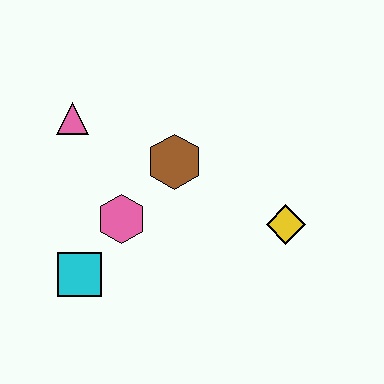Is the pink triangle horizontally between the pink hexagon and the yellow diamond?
No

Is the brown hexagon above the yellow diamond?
Yes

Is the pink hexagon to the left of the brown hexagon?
Yes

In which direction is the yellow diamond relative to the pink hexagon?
The yellow diamond is to the right of the pink hexagon.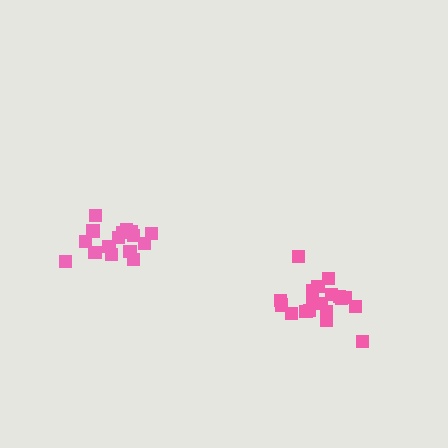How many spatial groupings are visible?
There are 2 spatial groupings.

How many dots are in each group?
Group 1: 19 dots, Group 2: 16 dots (35 total).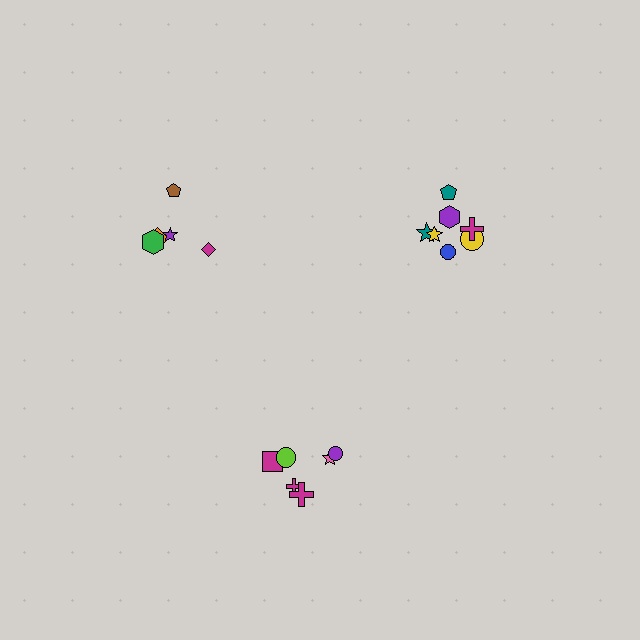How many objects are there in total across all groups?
There are 18 objects.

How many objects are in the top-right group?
There are 7 objects.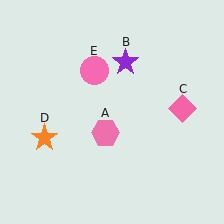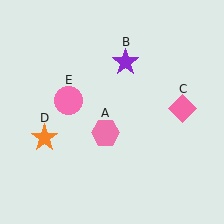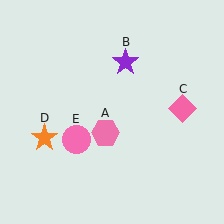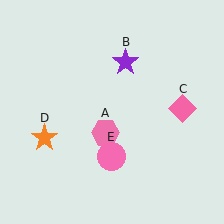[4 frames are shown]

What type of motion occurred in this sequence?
The pink circle (object E) rotated counterclockwise around the center of the scene.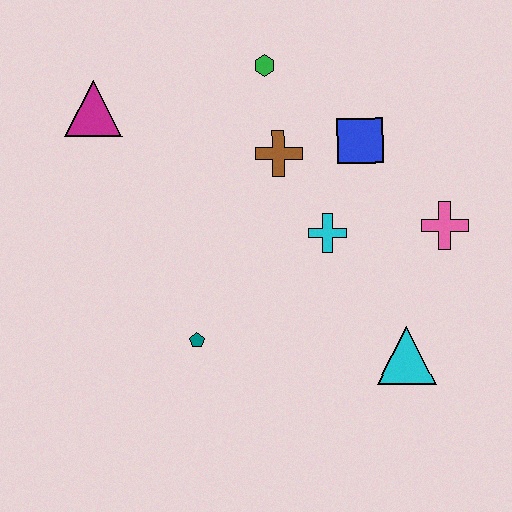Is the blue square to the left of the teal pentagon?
No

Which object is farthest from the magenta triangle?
The cyan triangle is farthest from the magenta triangle.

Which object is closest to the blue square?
The brown cross is closest to the blue square.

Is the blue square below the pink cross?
No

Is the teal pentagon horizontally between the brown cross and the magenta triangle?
Yes